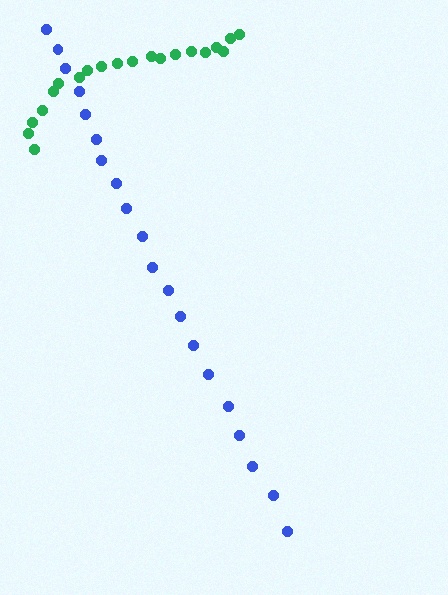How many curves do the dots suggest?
There are 2 distinct paths.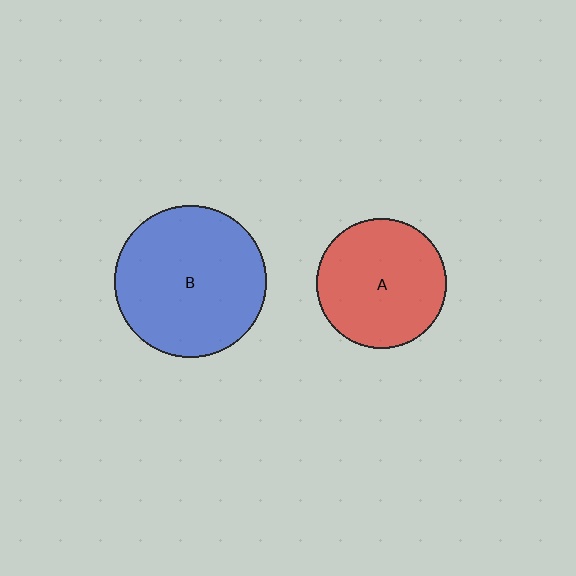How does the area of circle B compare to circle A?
Approximately 1.4 times.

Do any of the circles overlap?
No, none of the circles overlap.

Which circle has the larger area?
Circle B (blue).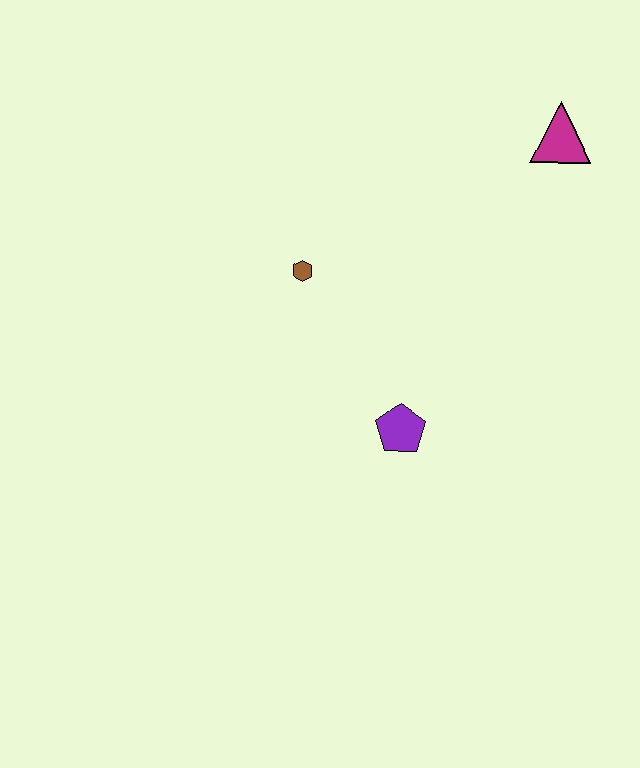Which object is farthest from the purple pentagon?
The magenta triangle is farthest from the purple pentagon.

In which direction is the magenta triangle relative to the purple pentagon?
The magenta triangle is above the purple pentagon.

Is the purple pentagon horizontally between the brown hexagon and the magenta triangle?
Yes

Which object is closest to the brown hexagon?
The purple pentagon is closest to the brown hexagon.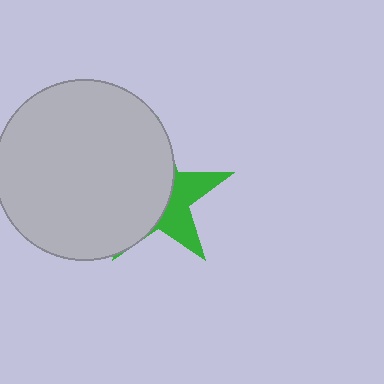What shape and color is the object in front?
The object in front is a light gray circle.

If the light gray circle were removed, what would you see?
You would see the complete green star.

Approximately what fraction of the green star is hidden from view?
Roughly 63% of the green star is hidden behind the light gray circle.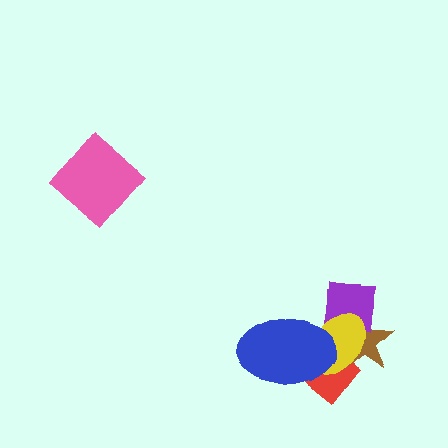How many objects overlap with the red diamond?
3 objects overlap with the red diamond.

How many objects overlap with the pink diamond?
0 objects overlap with the pink diamond.